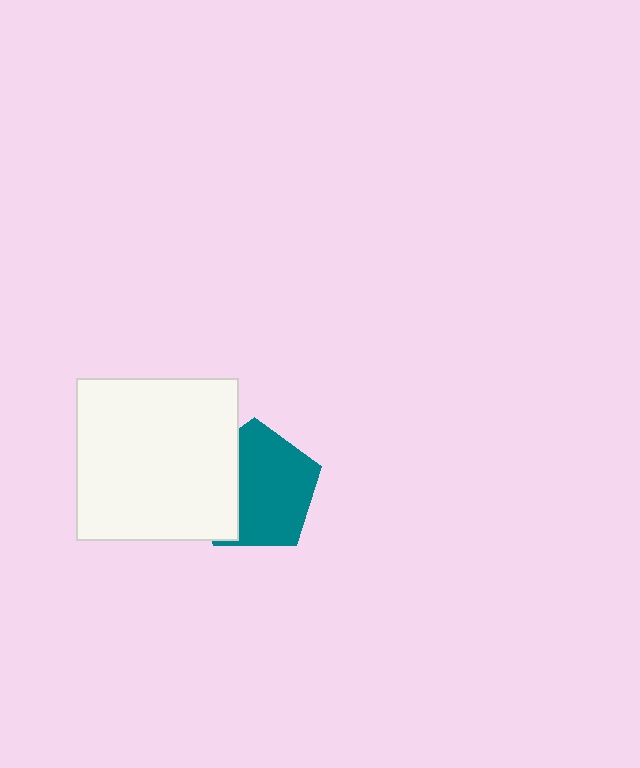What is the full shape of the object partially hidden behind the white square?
The partially hidden object is a teal pentagon.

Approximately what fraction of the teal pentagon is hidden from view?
Roughly 34% of the teal pentagon is hidden behind the white square.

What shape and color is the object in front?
The object in front is a white square.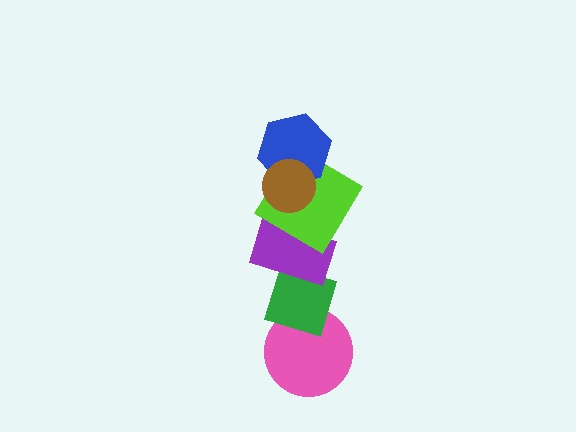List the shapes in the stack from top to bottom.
From top to bottom: the brown circle, the blue hexagon, the lime diamond, the purple rectangle, the green diamond, the pink circle.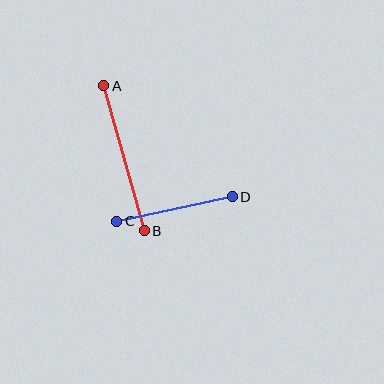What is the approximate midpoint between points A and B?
The midpoint is at approximately (124, 158) pixels.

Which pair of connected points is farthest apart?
Points A and B are farthest apart.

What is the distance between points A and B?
The distance is approximately 150 pixels.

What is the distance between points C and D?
The distance is approximately 118 pixels.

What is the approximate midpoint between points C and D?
The midpoint is at approximately (174, 209) pixels.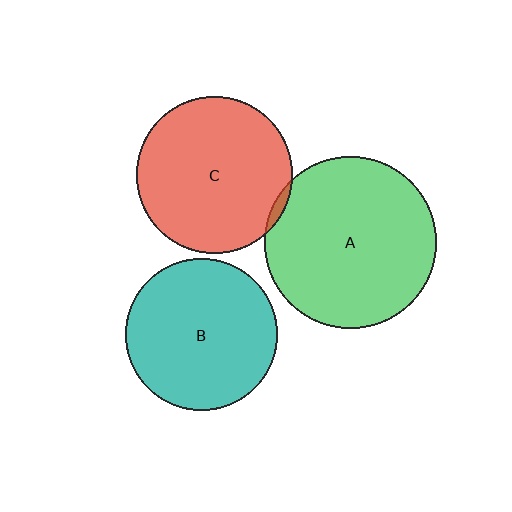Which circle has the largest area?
Circle A (green).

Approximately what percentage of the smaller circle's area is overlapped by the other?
Approximately 5%.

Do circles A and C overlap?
Yes.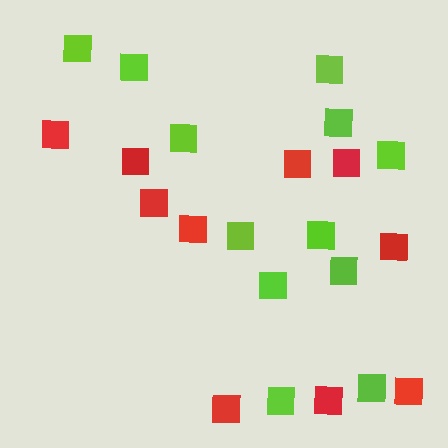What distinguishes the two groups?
There are 2 groups: one group of red squares (10) and one group of lime squares (12).